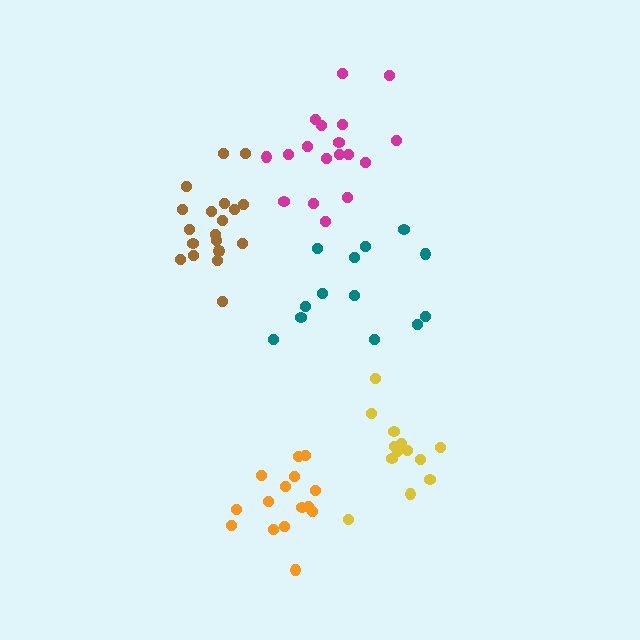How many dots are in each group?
Group 1: 15 dots, Group 2: 18 dots, Group 3: 13 dots, Group 4: 19 dots, Group 5: 13 dots (78 total).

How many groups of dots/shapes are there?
There are 5 groups.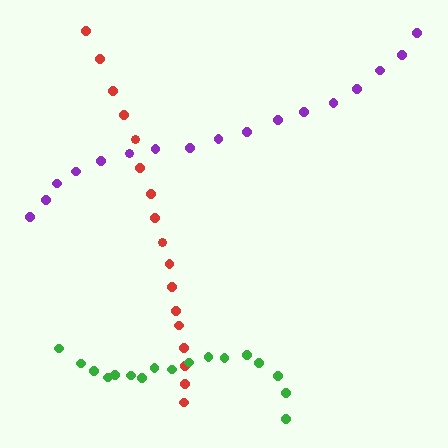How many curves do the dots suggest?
There are 3 distinct paths.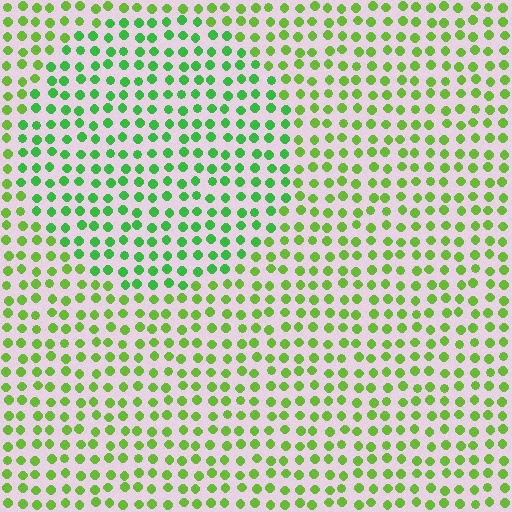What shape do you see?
I see a circle.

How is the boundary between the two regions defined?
The boundary is defined purely by a slight shift in hue (about 27 degrees). Spacing, size, and orientation are identical on both sides.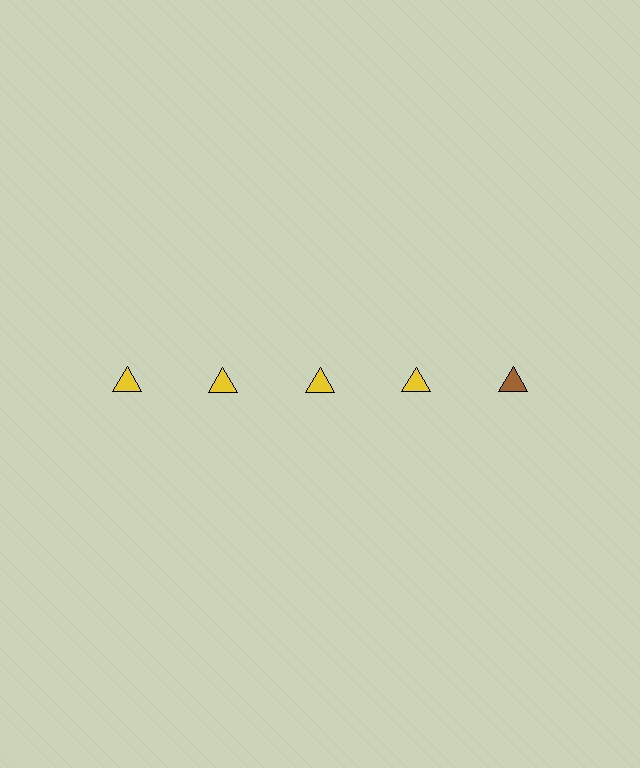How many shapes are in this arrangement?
There are 5 shapes arranged in a grid pattern.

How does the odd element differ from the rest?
It has a different color: brown instead of yellow.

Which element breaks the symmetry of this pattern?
The brown triangle in the top row, rightmost column breaks the symmetry. All other shapes are yellow triangles.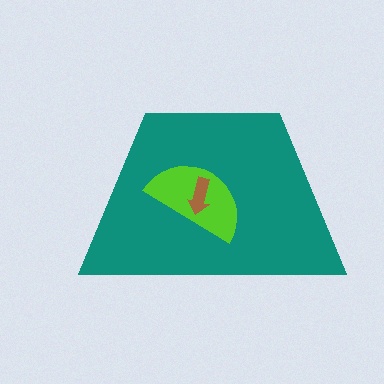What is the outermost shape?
The teal trapezoid.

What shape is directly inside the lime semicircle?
The brown arrow.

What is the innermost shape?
The brown arrow.